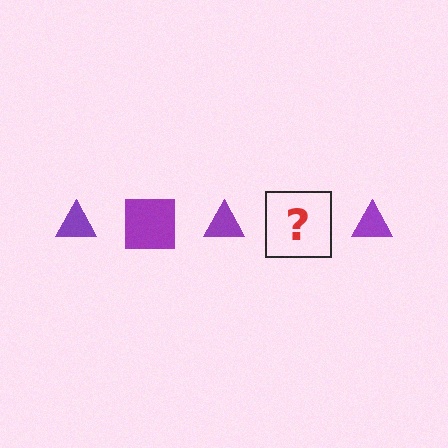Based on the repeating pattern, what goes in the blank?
The blank should be a purple square.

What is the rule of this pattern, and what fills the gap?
The rule is that the pattern cycles through triangle, square shapes in purple. The gap should be filled with a purple square.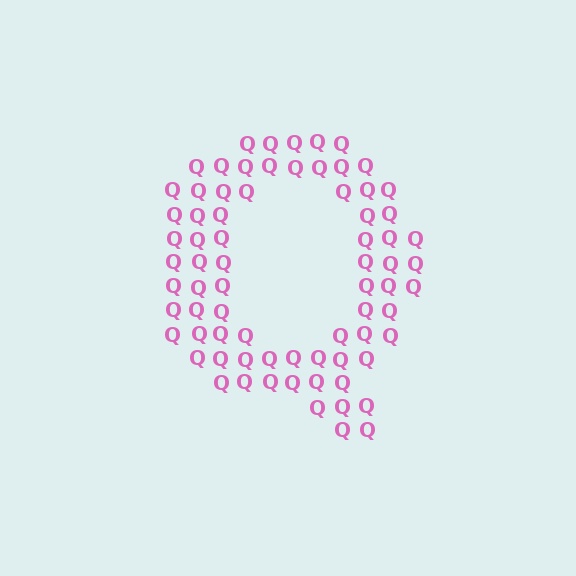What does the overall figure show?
The overall figure shows the letter Q.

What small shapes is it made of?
It is made of small letter Q's.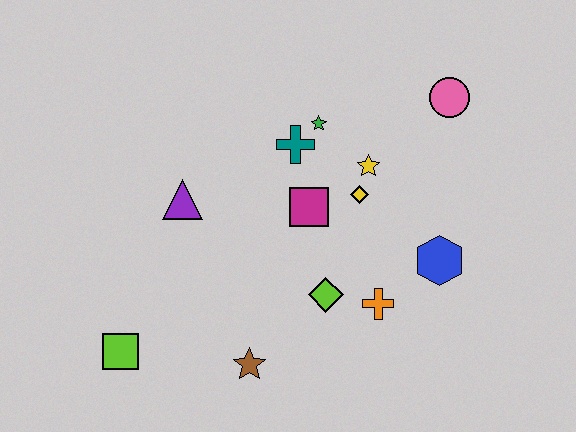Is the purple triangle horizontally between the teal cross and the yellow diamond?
No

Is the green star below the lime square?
No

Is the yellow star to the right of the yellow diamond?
Yes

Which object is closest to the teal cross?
The green star is closest to the teal cross.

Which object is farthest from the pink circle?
The lime square is farthest from the pink circle.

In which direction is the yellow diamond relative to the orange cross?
The yellow diamond is above the orange cross.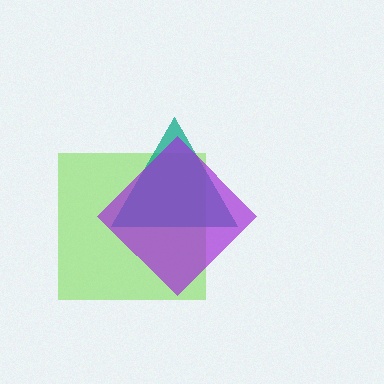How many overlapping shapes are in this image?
There are 3 overlapping shapes in the image.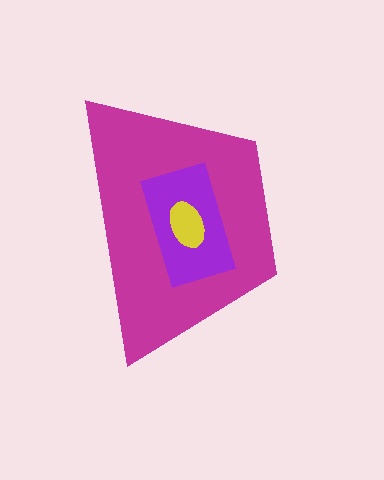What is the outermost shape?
The magenta trapezoid.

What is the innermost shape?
The yellow ellipse.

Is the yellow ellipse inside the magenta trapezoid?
Yes.